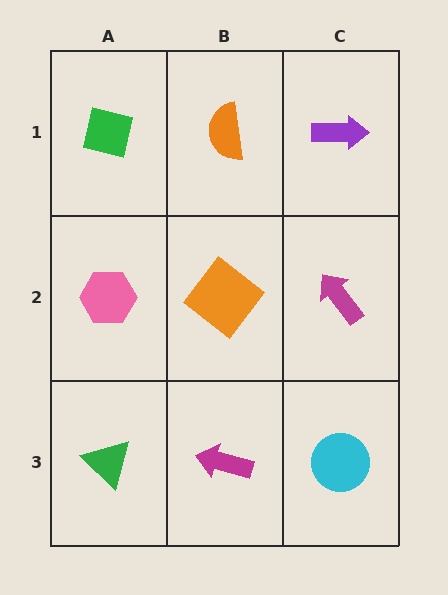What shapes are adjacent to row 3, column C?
A magenta arrow (row 2, column C), a magenta arrow (row 3, column B).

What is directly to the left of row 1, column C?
An orange semicircle.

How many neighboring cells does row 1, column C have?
2.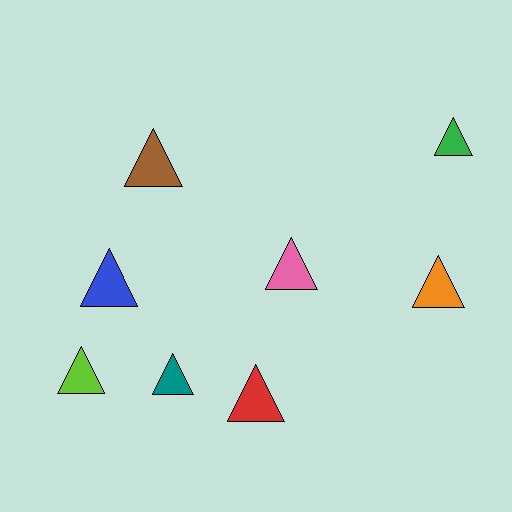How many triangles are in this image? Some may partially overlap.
There are 8 triangles.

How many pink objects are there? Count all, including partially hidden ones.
There is 1 pink object.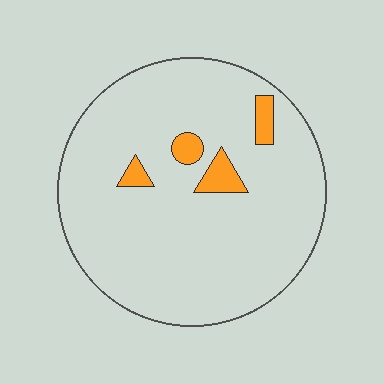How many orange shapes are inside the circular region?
4.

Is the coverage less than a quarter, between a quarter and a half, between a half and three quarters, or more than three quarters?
Less than a quarter.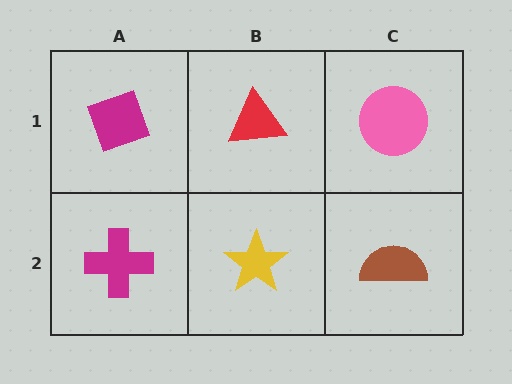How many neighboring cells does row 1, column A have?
2.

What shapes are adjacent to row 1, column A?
A magenta cross (row 2, column A), a red triangle (row 1, column B).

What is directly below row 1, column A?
A magenta cross.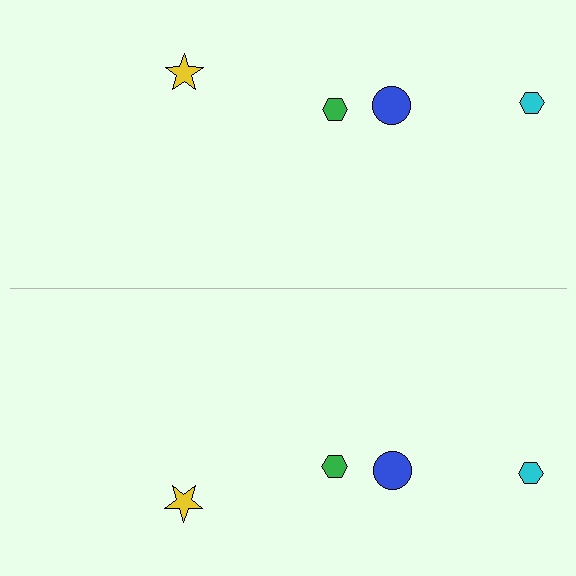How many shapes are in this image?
There are 8 shapes in this image.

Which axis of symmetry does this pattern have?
The pattern has a horizontal axis of symmetry running through the center of the image.